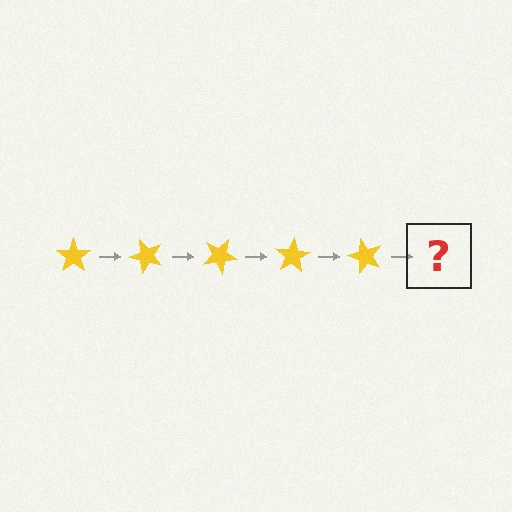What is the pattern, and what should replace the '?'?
The pattern is that the star rotates 50 degrees each step. The '?' should be a yellow star rotated 250 degrees.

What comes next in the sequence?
The next element should be a yellow star rotated 250 degrees.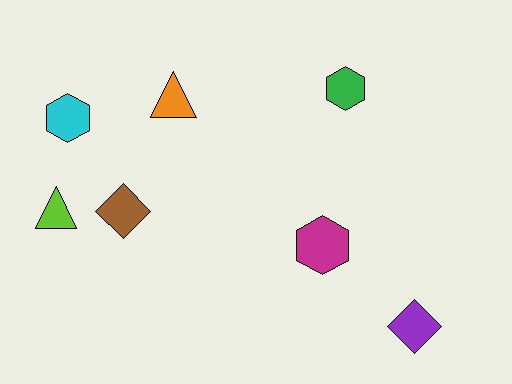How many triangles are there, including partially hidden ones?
There are 2 triangles.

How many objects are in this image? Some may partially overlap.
There are 7 objects.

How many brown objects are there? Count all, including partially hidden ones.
There is 1 brown object.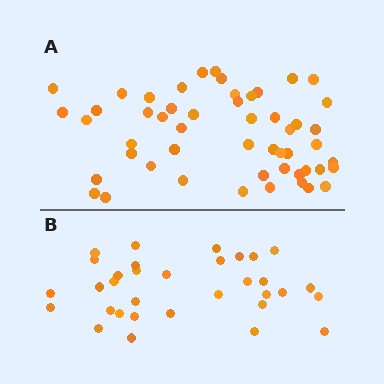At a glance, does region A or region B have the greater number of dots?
Region A (the top region) has more dots.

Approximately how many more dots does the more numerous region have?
Region A has approximately 20 more dots than region B.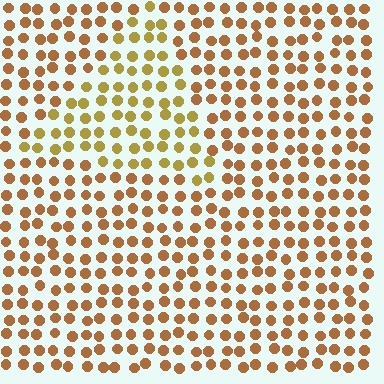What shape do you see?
I see a triangle.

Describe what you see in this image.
The image is filled with small brown elements in a uniform arrangement. A triangle-shaped region is visible where the elements are tinted to a slightly different hue, forming a subtle color boundary.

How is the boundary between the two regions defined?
The boundary is defined purely by a slight shift in hue (about 26 degrees). Spacing, size, and orientation are identical on both sides.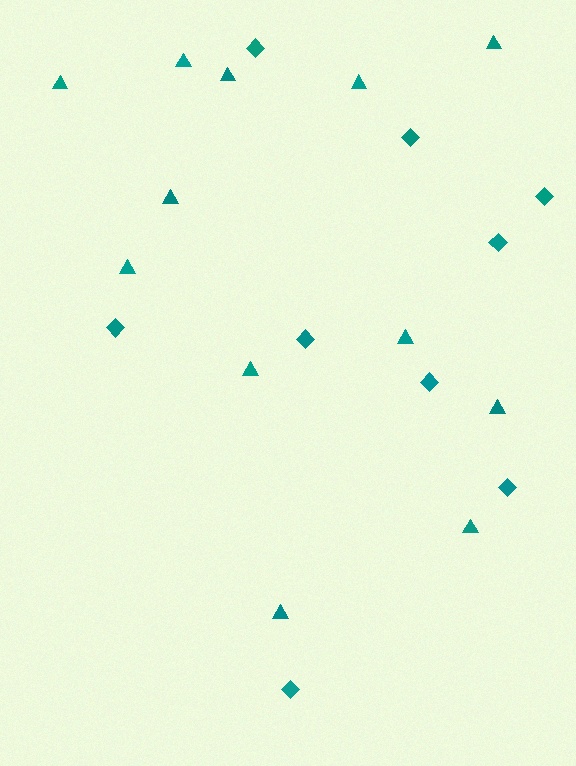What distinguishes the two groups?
There are 2 groups: one group of triangles (12) and one group of diamonds (9).